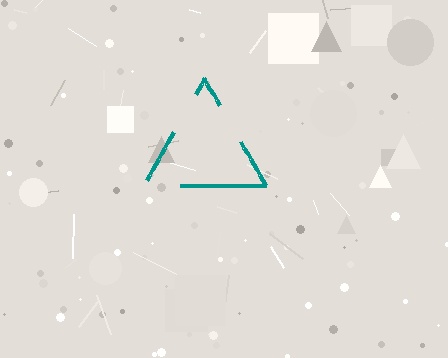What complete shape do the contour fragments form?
The contour fragments form a triangle.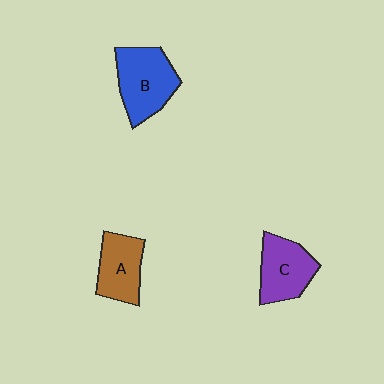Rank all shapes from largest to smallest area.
From largest to smallest: B (blue), C (purple), A (brown).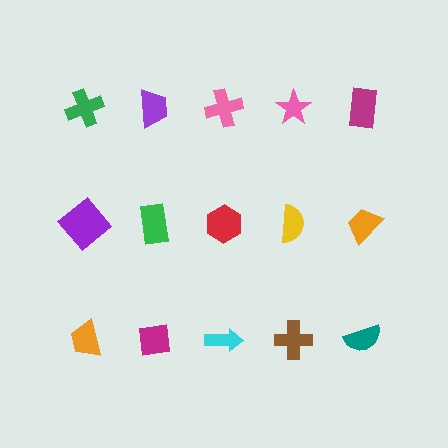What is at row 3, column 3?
A cyan arrow.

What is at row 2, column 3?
A red hexagon.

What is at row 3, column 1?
An orange trapezoid.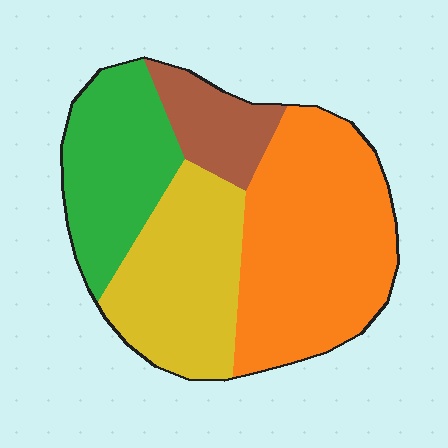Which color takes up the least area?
Brown, at roughly 10%.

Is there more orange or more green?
Orange.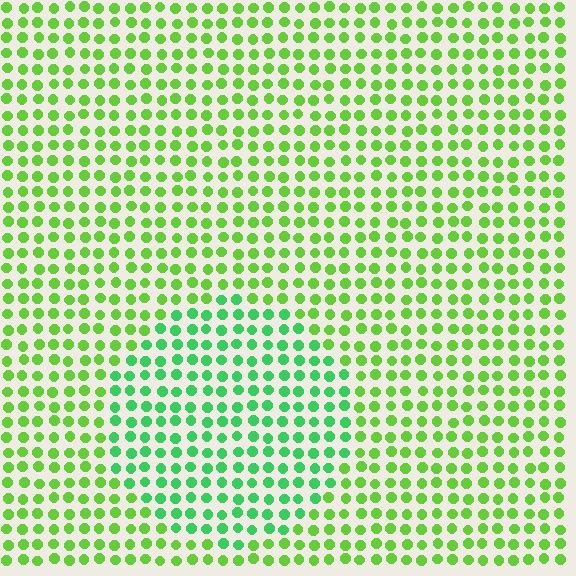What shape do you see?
I see a circle.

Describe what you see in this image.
The image is filled with small lime elements in a uniform arrangement. A circle-shaped region is visible where the elements are tinted to a slightly different hue, forming a subtle color boundary.